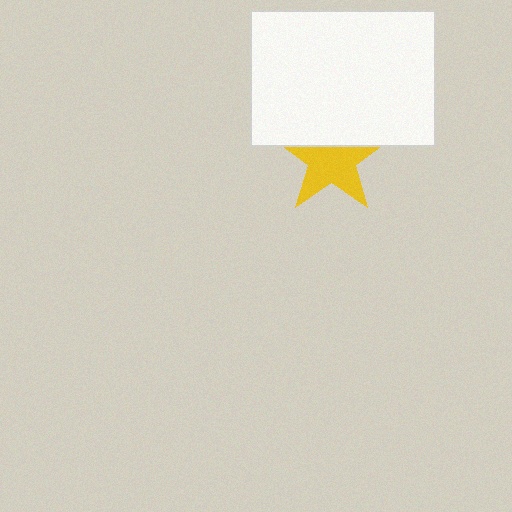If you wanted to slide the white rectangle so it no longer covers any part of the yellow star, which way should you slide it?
Slide it up — that is the most direct way to separate the two shapes.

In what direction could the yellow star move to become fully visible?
The yellow star could move down. That would shift it out from behind the white rectangle entirely.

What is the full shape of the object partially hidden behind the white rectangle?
The partially hidden object is a yellow star.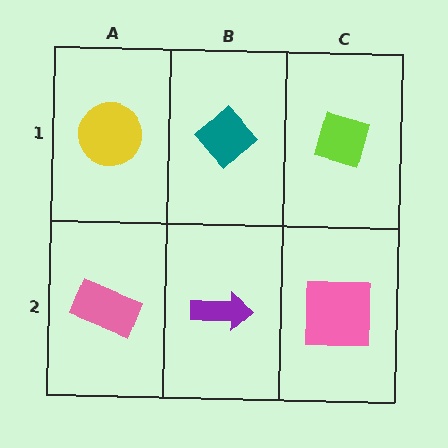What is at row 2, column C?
A pink square.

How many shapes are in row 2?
3 shapes.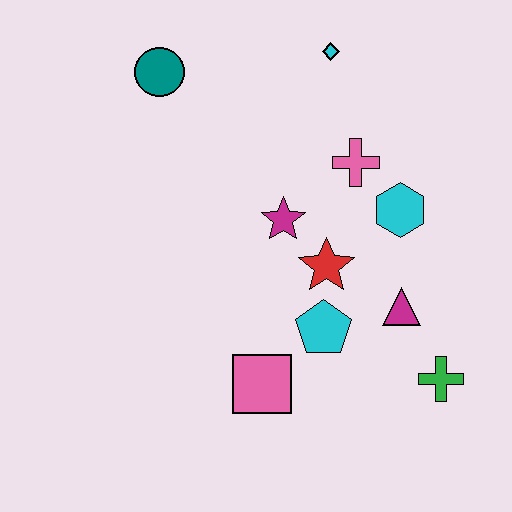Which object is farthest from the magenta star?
The green cross is farthest from the magenta star.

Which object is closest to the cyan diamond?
The pink cross is closest to the cyan diamond.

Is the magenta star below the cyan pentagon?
No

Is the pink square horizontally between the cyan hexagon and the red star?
No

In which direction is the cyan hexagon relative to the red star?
The cyan hexagon is to the right of the red star.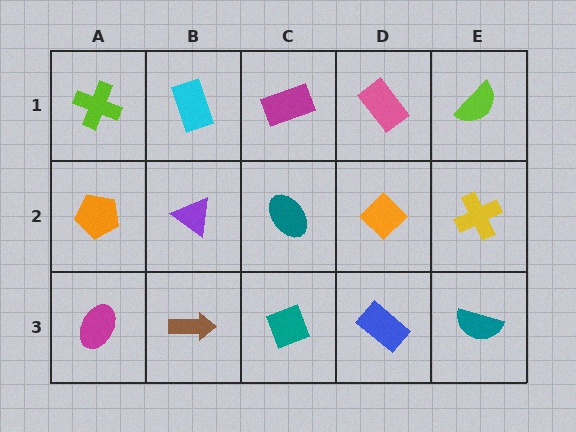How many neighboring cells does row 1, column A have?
2.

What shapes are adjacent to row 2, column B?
A cyan rectangle (row 1, column B), a brown arrow (row 3, column B), an orange pentagon (row 2, column A), a teal ellipse (row 2, column C).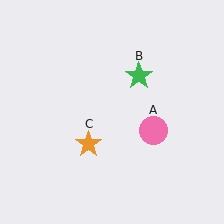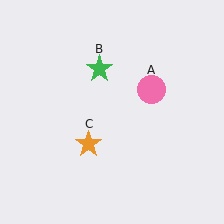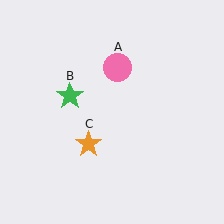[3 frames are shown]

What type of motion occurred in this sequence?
The pink circle (object A), green star (object B) rotated counterclockwise around the center of the scene.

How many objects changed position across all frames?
2 objects changed position: pink circle (object A), green star (object B).